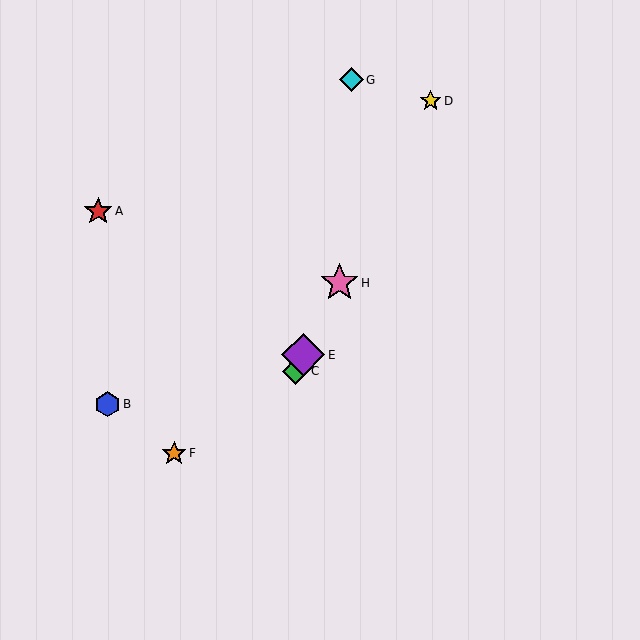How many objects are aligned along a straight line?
4 objects (C, D, E, H) are aligned along a straight line.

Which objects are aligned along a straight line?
Objects C, D, E, H are aligned along a straight line.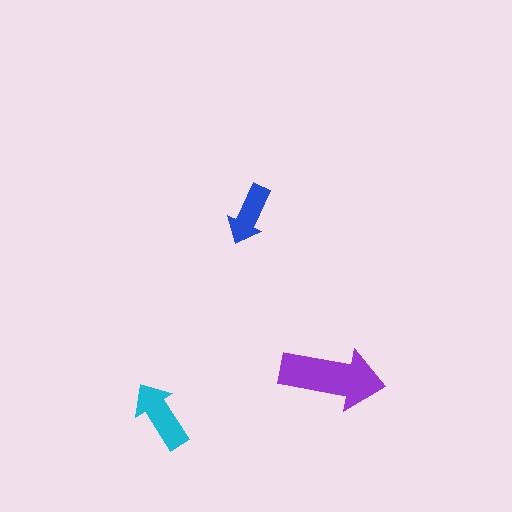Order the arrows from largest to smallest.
the purple one, the cyan one, the blue one.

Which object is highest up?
The blue arrow is topmost.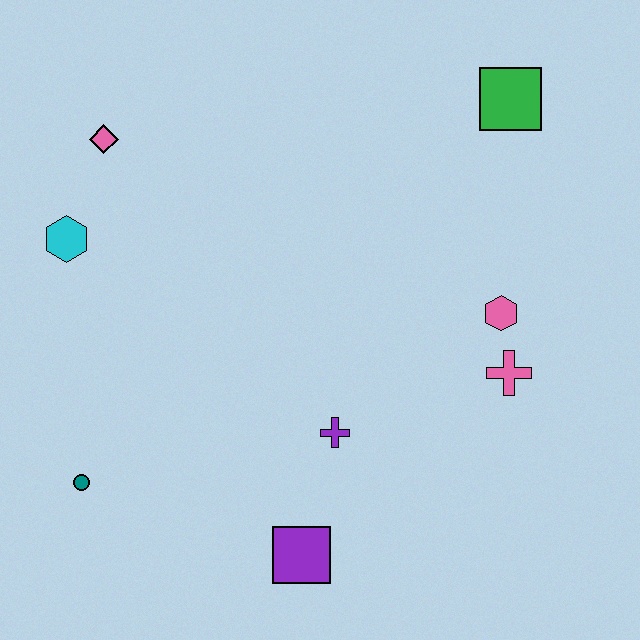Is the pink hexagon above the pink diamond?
No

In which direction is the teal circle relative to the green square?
The teal circle is to the left of the green square.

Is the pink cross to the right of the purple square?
Yes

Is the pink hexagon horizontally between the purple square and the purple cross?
No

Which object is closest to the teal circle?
The purple square is closest to the teal circle.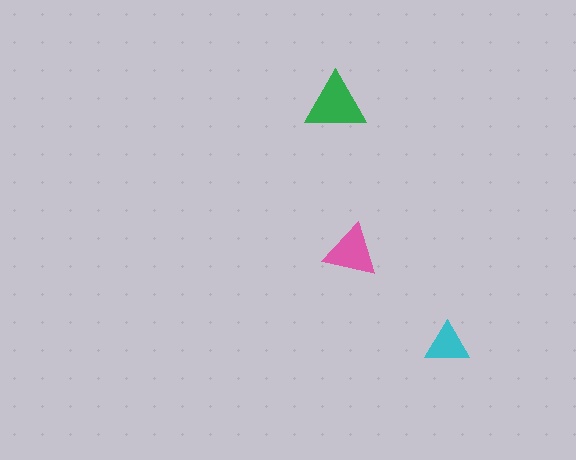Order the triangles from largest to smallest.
the green one, the pink one, the cyan one.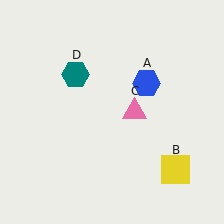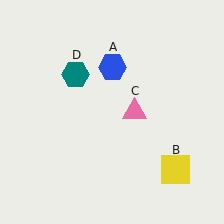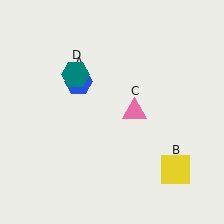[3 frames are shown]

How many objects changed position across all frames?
1 object changed position: blue hexagon (object A).